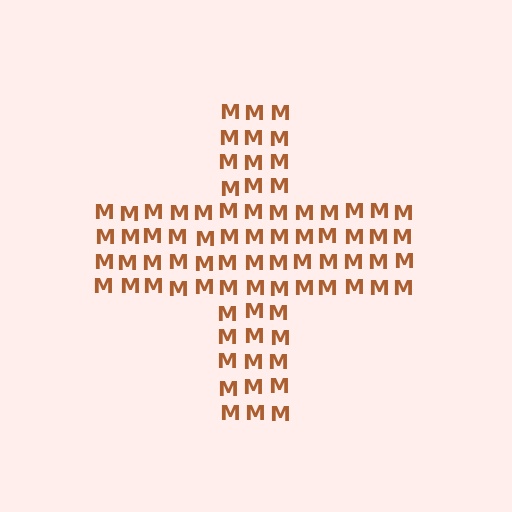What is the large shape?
The large shape is a cross.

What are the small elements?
The small elements are letter M's.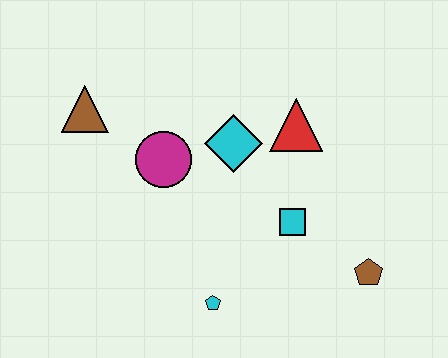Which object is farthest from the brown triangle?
The brown pentagon is farthest from the brown triangle.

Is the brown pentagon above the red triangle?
No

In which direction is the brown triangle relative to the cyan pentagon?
The brown triangle is above the cyan pentagon.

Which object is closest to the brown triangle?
The magenta circle is closest to the brown triangle.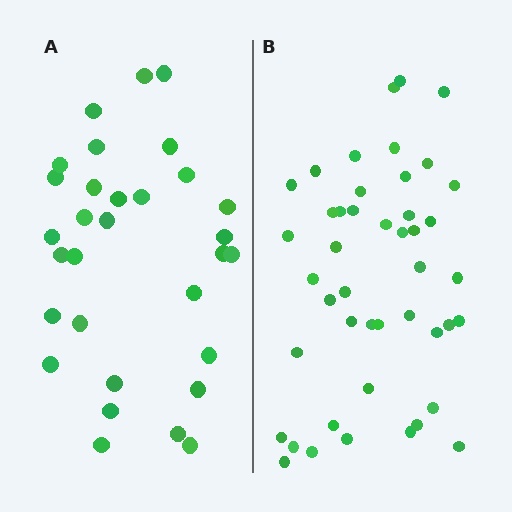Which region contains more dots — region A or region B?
Region B (the right region) has more dots.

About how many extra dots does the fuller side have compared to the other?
Region B has approximately 15 more dots than region A.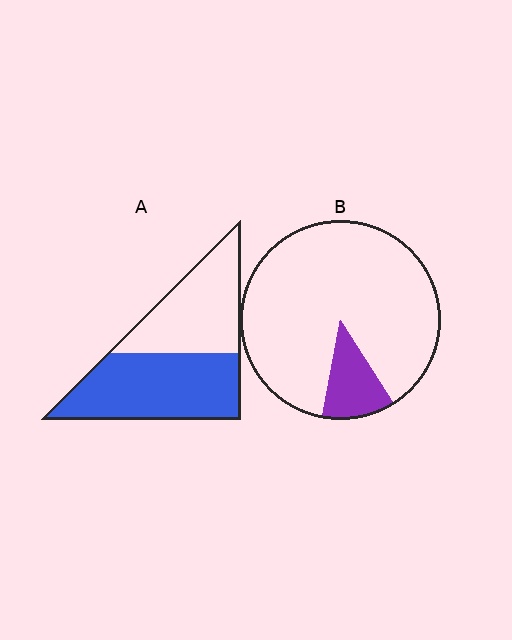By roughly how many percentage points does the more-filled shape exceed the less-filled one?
By roughly 45 percentage points (A over B).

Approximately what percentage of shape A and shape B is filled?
A is approximately 55% and B is approximately 10%.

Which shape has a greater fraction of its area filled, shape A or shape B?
Shape A.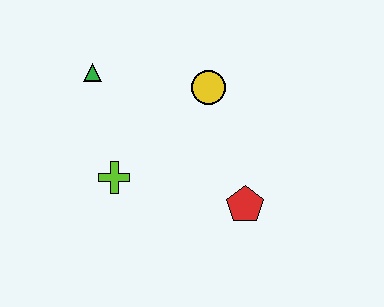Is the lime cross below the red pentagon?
No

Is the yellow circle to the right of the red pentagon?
No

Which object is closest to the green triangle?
The lime cross is closest to the green triangle.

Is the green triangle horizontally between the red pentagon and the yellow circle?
No